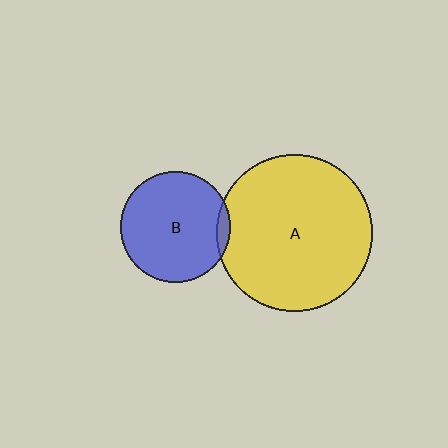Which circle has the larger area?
Circle A (yellow).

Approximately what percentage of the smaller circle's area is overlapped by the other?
Approximately 5%.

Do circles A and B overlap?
Yes.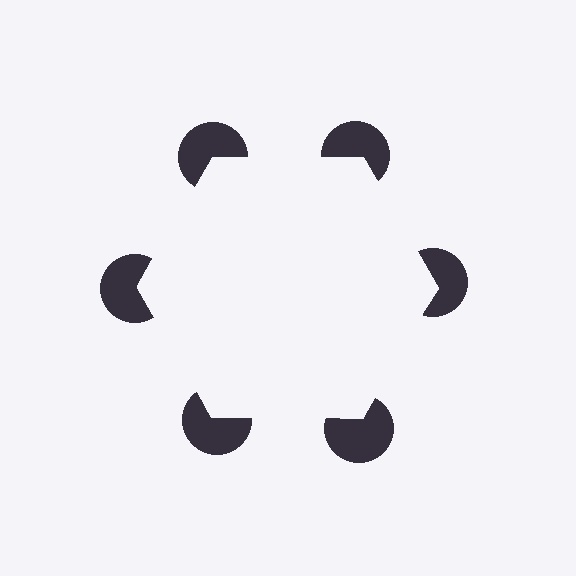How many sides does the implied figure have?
6 sides.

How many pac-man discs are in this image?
There are 6 — one at each vertex of the illusory hexagon.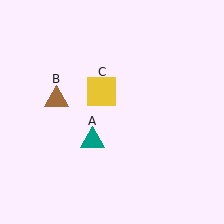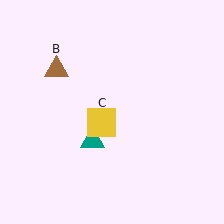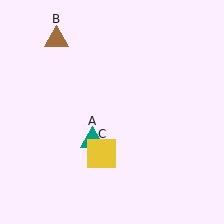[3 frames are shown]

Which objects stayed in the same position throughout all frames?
Teal triangle (object A) remained stationary.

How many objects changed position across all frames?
2 objects changed position: brown triangle (object B), yellow square (object C).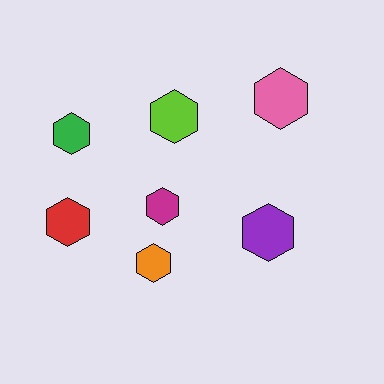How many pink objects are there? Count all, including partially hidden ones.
There is 1 pink object.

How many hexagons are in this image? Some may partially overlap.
There are 7 hexagons.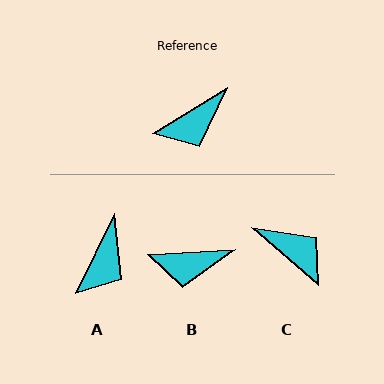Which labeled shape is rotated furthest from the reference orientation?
C, about 108 degrees away.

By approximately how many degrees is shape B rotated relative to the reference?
Approximately 29 degrees clockwise.